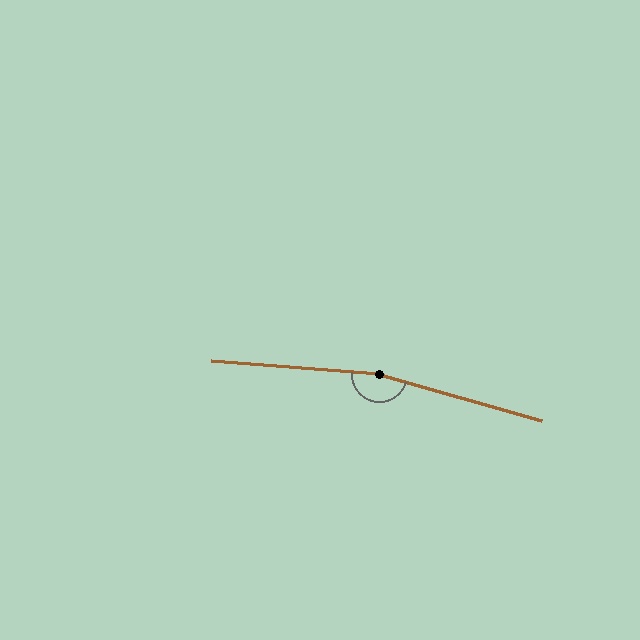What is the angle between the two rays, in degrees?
Approximately 169 degrees.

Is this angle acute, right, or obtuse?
It is obtuse.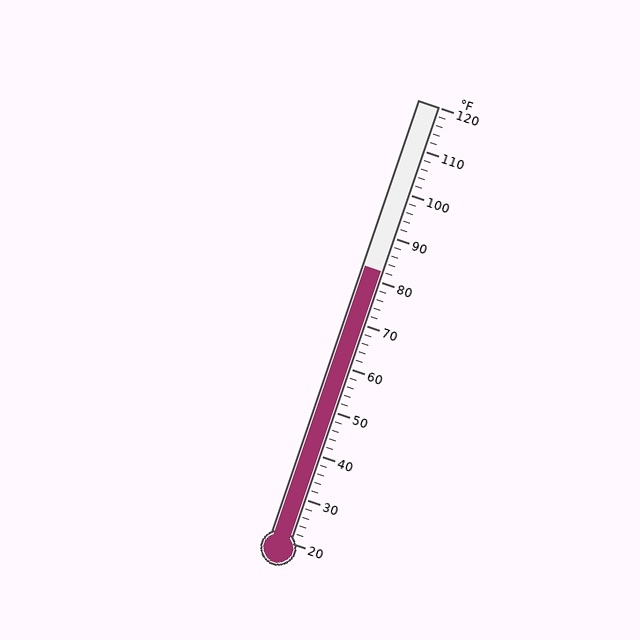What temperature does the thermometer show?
The thermometer shows approximately 82°F.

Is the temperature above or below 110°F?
The temperature is below 110°F.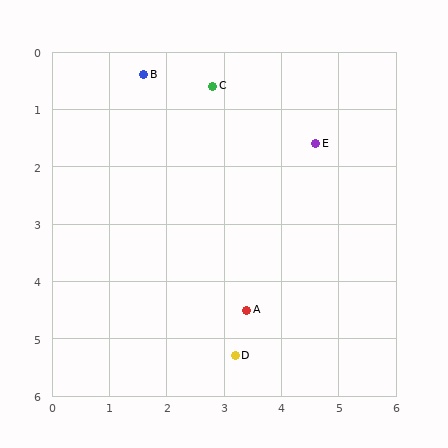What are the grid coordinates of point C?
Point C is at approximately (2.8, 0.6).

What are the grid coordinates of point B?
Point B is at approximately (1.6, 0.4).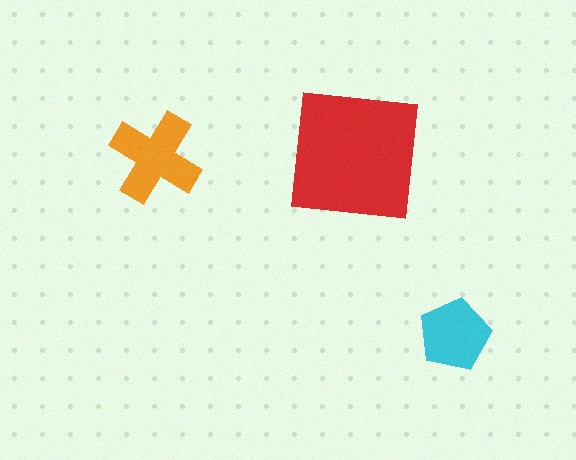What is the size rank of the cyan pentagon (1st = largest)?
3rd.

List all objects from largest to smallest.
The red square, the orange cross, the cyan pentagon.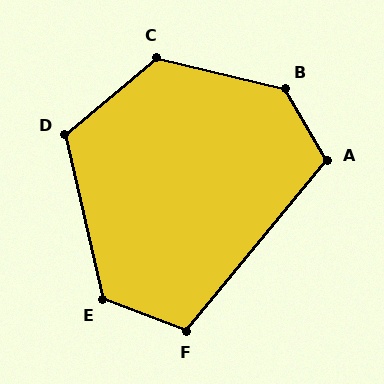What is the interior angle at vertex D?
Approximately 117 degrees (obtuse).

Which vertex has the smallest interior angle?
F, at approximately 109 degrees.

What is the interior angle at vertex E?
Approximately 124 degrees (obtuse).